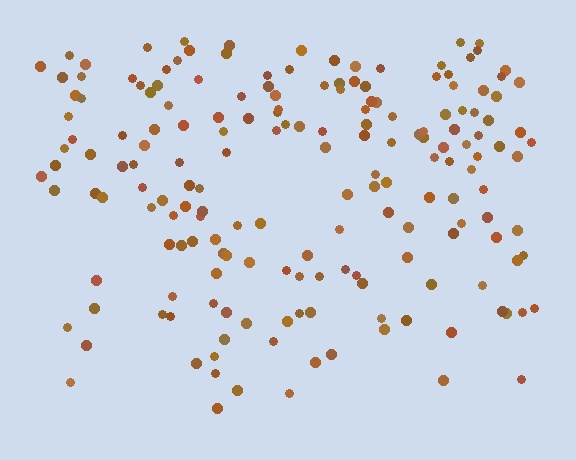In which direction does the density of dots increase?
From bottom to top, with the top side densest.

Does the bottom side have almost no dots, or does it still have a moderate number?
Still a moderate number, just noticeably fewer than the top.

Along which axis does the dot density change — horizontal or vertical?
Vertical.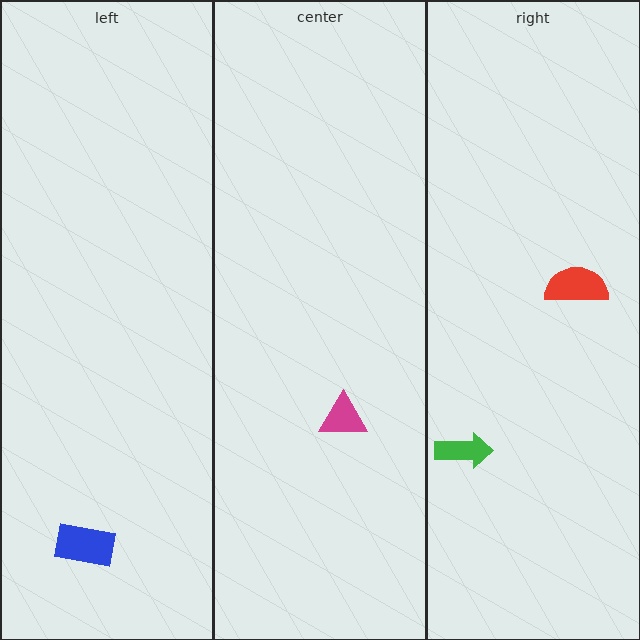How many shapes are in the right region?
2.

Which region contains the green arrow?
The right region.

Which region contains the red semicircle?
The right region.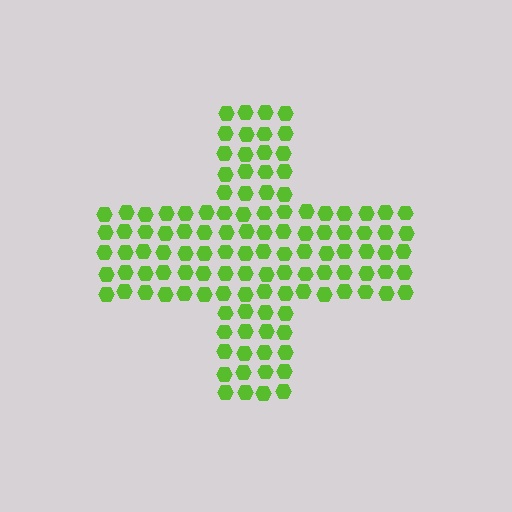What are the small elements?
The small elements are hexagons.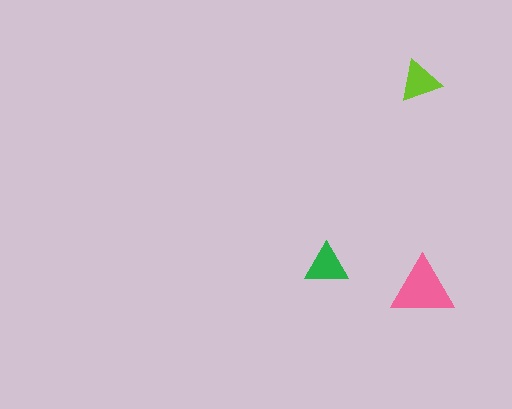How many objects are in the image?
There are 3 objects in the image.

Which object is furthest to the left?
The green triangle is leftmost.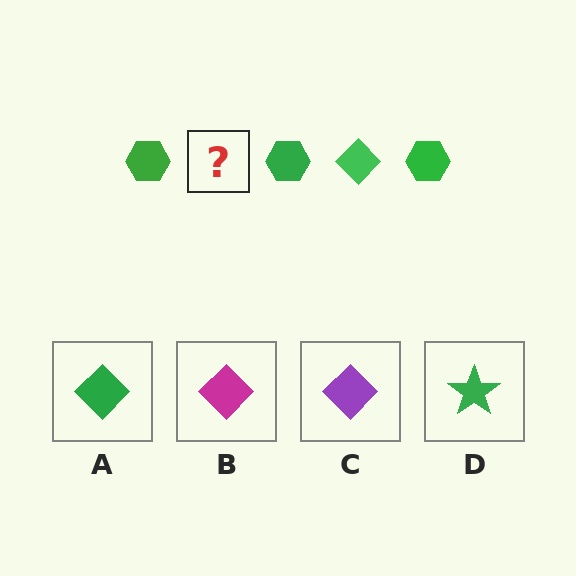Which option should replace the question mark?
Option A.